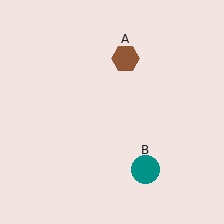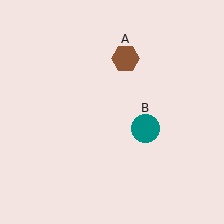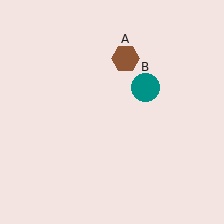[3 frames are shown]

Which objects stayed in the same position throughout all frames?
Brown hexagon (object A) remained stationary.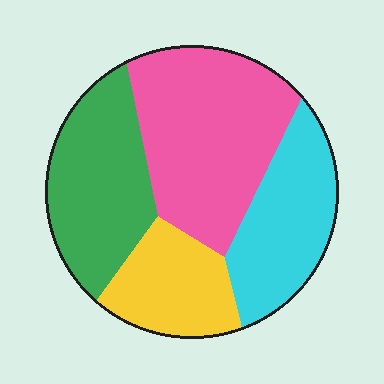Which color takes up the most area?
Pink, at roughly 35%.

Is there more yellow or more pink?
Pink.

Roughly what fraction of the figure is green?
Green takes up about one quarter (1/4) of the figure.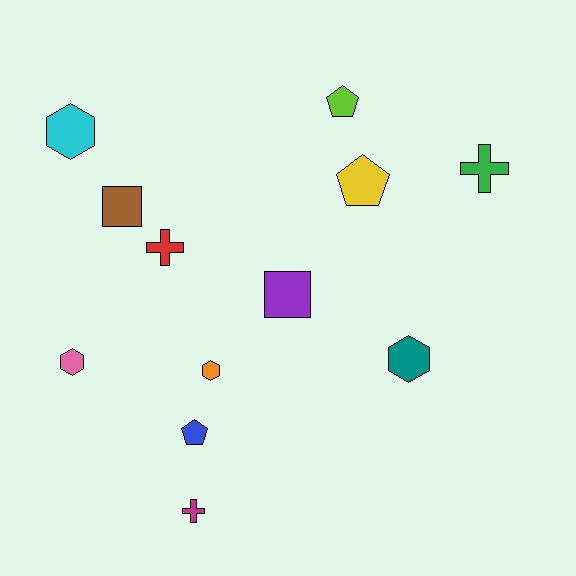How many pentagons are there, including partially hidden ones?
There are 3 pentagons.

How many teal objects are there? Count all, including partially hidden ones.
There is 1 teal object.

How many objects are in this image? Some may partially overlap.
There are 12 objects.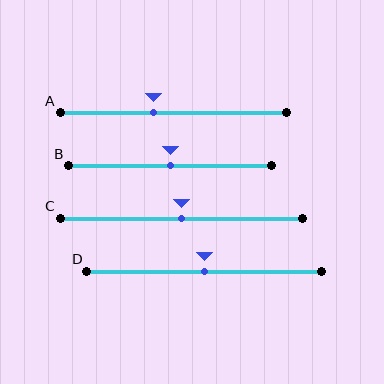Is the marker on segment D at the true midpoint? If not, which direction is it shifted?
Yes, the marker on segment D is at the true midpoint.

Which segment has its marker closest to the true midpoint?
Segment B has its marker closest to the true midpoint.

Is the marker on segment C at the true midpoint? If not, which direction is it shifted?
Yes, the marker on segment C is at the true midpoint.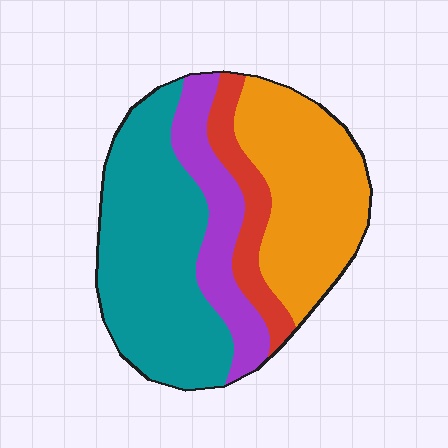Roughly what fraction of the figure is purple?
Purple takes up less than a quarter of the figure.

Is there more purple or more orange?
Orange.